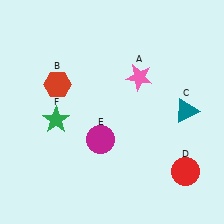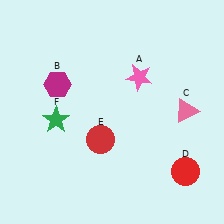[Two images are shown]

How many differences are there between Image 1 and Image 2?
There are 3 differences between the two images.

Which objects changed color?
B changed from red to magenta. C changed from teal to pink. E changed from magenta to red.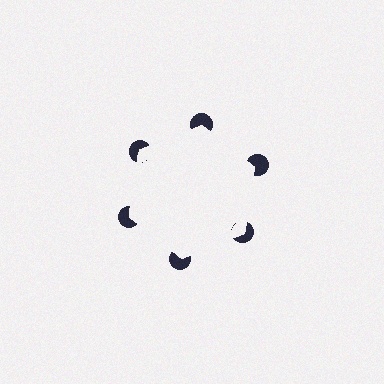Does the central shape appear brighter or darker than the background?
It typically appears slightly brighter than the background, even though no actual brightness change is drawn.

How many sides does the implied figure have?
6 sides.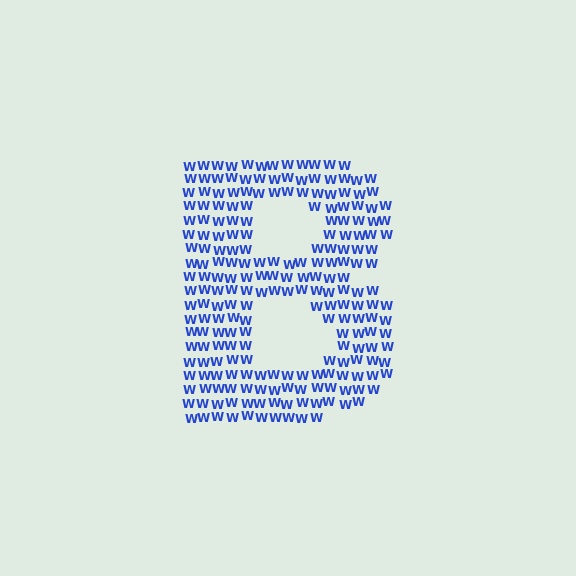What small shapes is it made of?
It is made of small letter W's.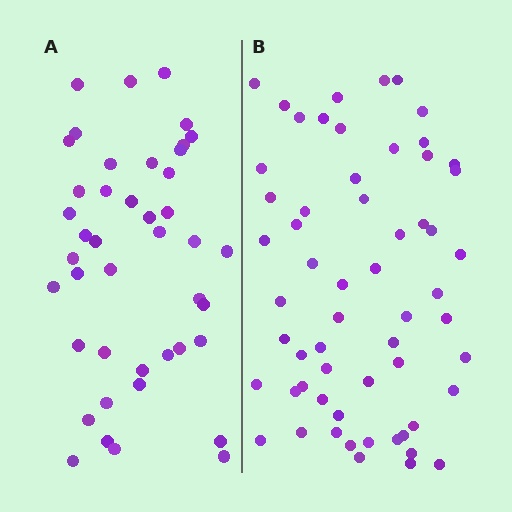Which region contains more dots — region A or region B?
Region B (the right region) has more dots.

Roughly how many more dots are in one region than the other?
Region B has approximately 15 more dots than region A.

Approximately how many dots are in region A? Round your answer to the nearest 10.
About 40 dots. (The exact count is 43, which rounds to 40.)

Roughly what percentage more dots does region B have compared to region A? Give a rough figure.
About 35% more.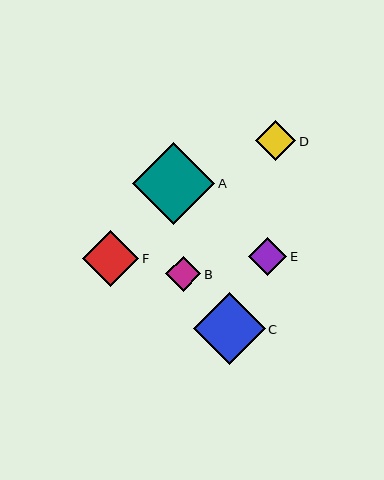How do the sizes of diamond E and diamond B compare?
Diamond E and diamond B are approximately the same size.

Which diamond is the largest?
Diamond A is the largest with a size of approximately 82 pixels.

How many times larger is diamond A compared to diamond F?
Diamond A is approximately 1.5 times the size of diamond F.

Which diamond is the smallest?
Diamond B is the smallest with a size of approximately 36 pixels.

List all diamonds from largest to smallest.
From largest to smallest: A, C, F, D, E, B.